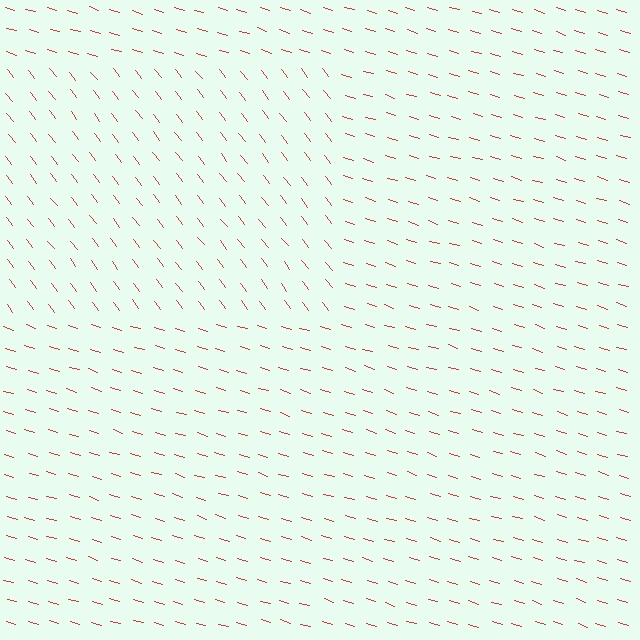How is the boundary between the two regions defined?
The boundary is defined purely by a change in line orientation (approximately 36 degrees difference). All lines are the same color and thickness.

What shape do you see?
I see a rectangle.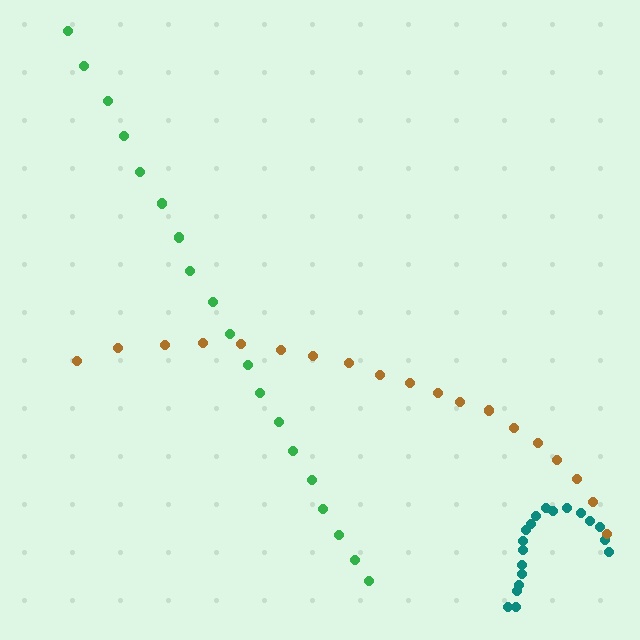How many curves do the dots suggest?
There are 3 distinct paths.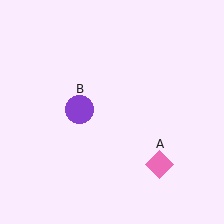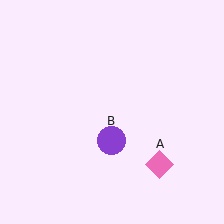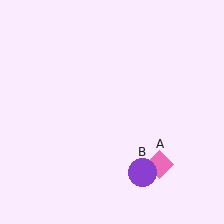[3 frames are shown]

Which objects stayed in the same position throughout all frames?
Pink diamond (object A) remained stationary.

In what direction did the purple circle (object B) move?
The purple circle (object B) moved down and to the right.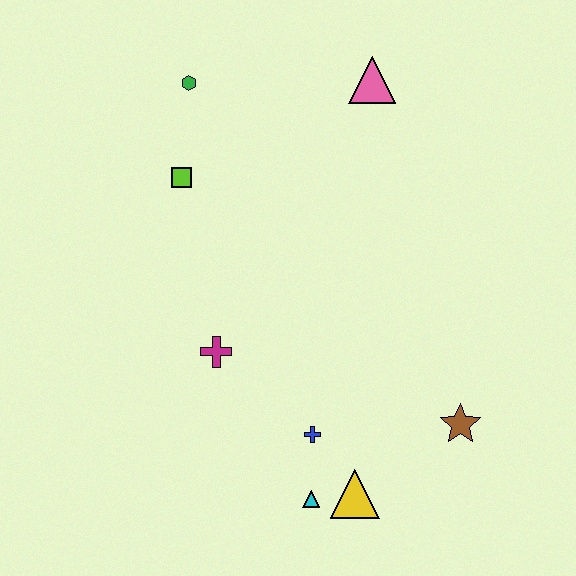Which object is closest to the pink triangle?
The green hexagon is closest to the pink triangle.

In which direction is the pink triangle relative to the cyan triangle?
The pink triangle is above the cyan triangle.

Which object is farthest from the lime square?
The brown star is farthest from the lime square.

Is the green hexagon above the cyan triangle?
Yes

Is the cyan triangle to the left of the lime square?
No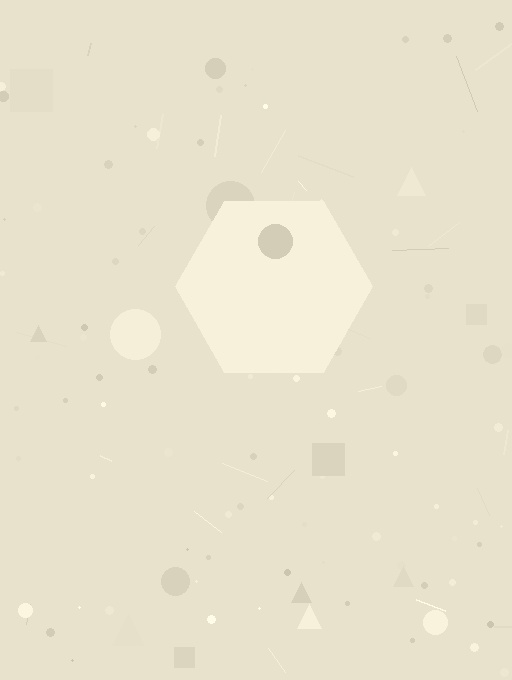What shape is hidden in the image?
A hexagon is hidden in the image.